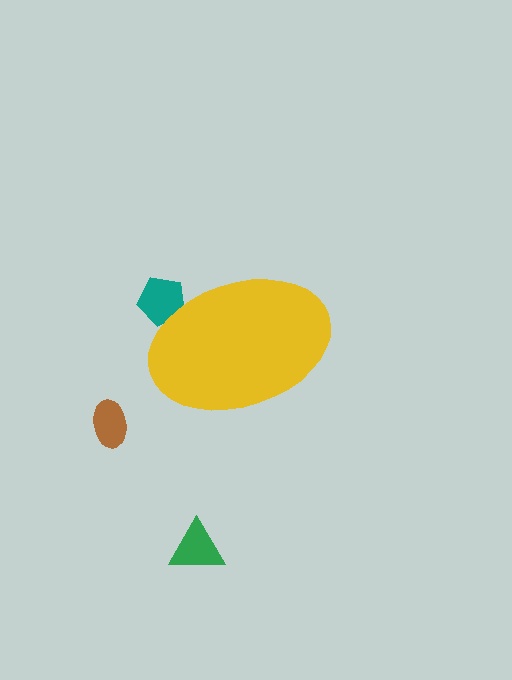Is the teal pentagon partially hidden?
Yes, the teal pentagon is partially hidden behind the yellow ellipse.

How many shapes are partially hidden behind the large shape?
1 shape is partially hidden.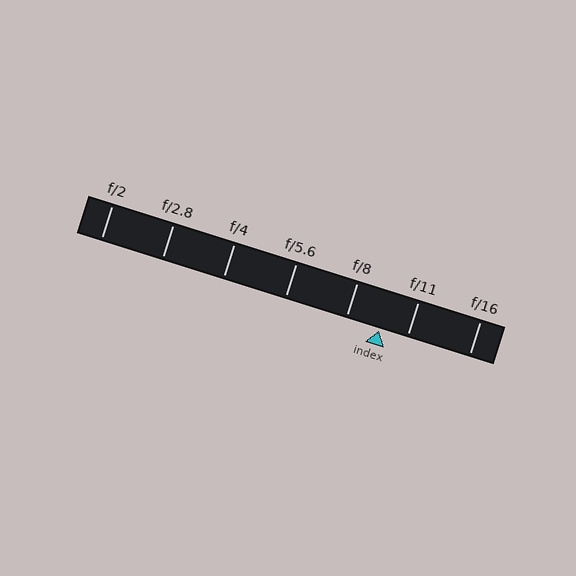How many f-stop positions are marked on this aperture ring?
There are 7 f-stop positions marked.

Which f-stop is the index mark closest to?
The index mark is closest to f/11.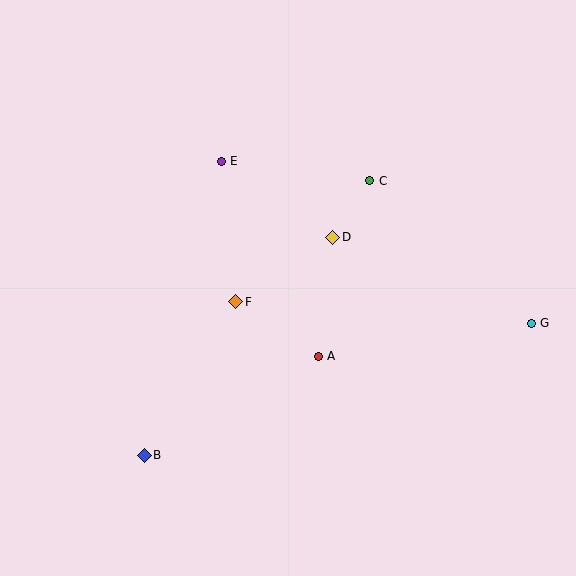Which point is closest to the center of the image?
Point F at (236, 302) is closest to the center.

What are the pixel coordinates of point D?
Point D is at (333, 237).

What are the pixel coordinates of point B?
Point B is at (144, 455).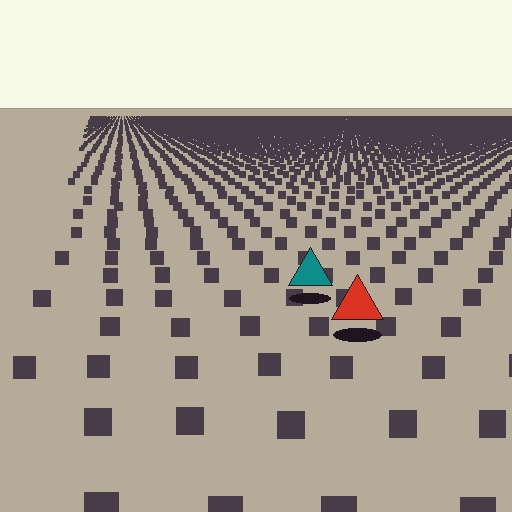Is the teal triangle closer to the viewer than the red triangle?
No. The red triangle is closer — you can tell from the texture gradient: the ground texture is coarser near it.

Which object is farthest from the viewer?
The teal triangle is farthest from the viewer. It appears smaller and the ground texture around it is denser.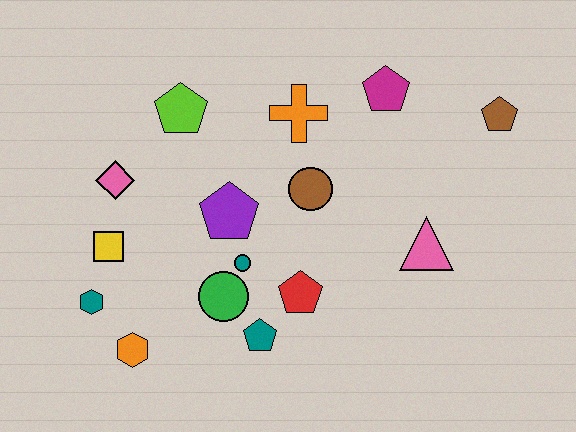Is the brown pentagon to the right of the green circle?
Yes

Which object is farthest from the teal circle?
The brown pentagon is farthest from the teal circle.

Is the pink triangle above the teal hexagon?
Yes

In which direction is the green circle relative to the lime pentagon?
The green circle is below the lime pentagon.